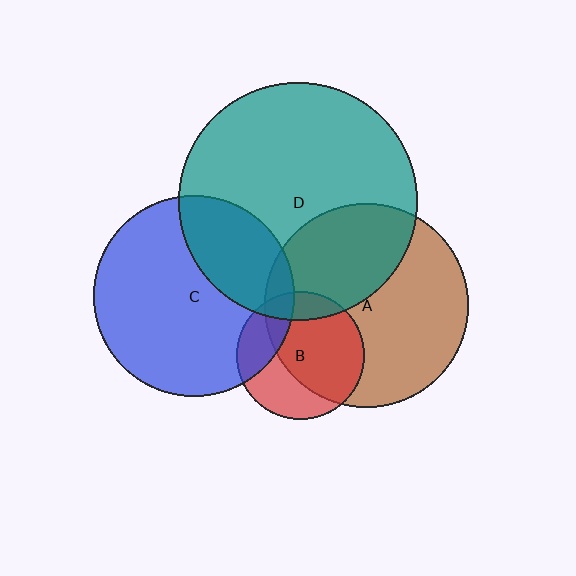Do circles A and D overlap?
Yes.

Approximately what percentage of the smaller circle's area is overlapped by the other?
Approximately 40%.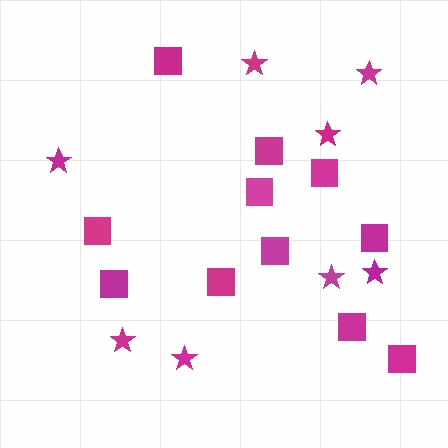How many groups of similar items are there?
There are 2 groups: one group of stars (8) and one group of squares (11).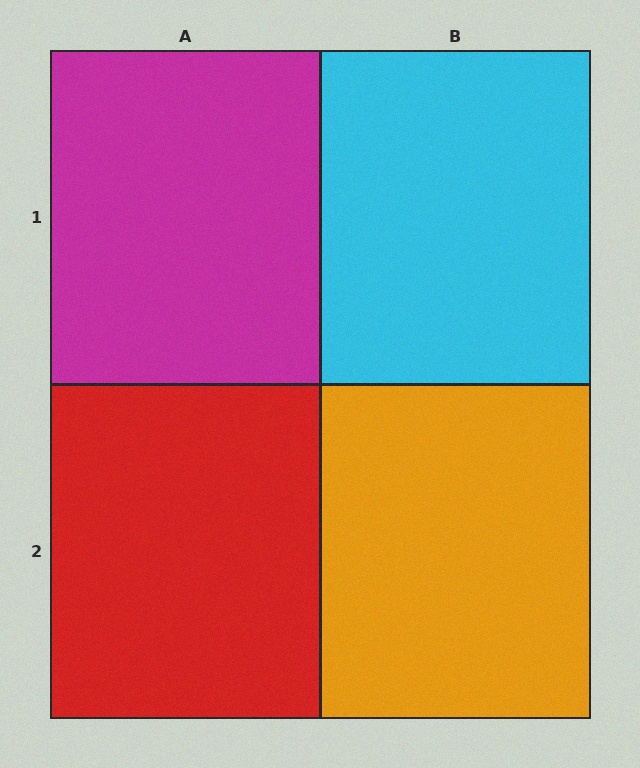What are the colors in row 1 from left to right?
Magenta, cyan.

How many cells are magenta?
1 cell is magenta.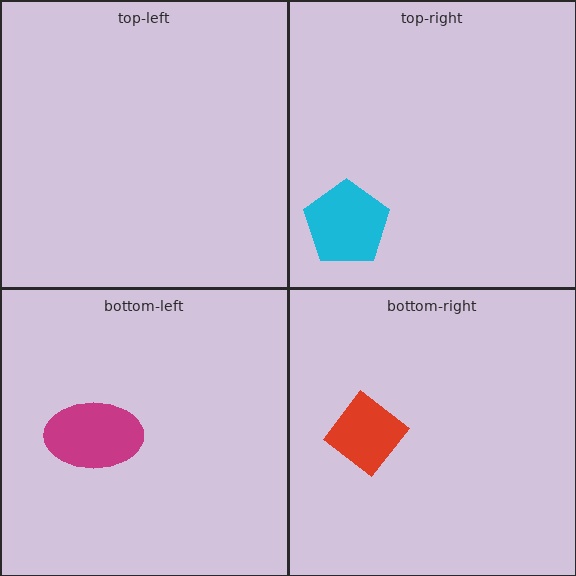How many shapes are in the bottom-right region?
1.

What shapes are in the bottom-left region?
The magenta ellipse.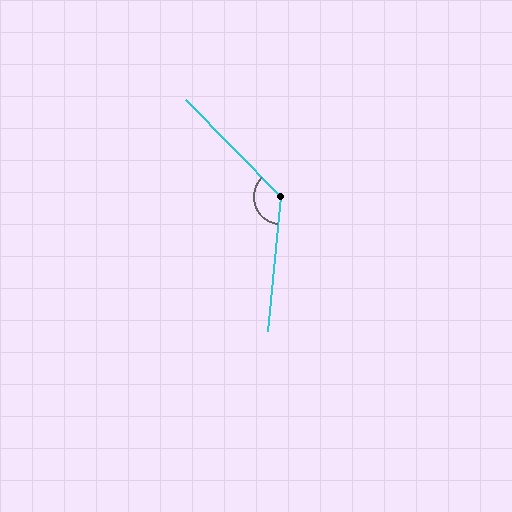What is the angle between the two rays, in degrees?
Approximately 130 degrees.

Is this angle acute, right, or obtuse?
It is obtuse.